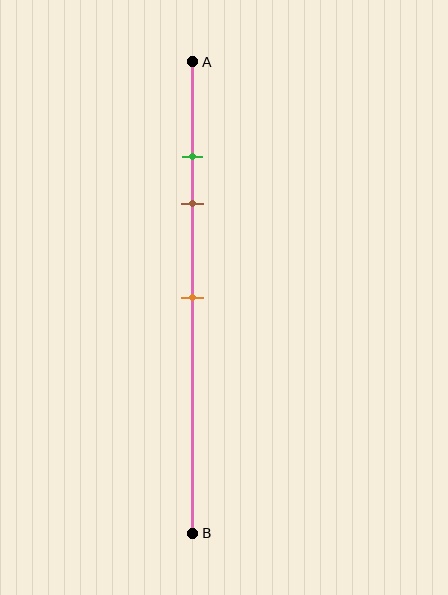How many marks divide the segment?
There are 3 marks dividing the segment.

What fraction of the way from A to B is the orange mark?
The orange mark is approximately 50% (0.5) of the way from A to B.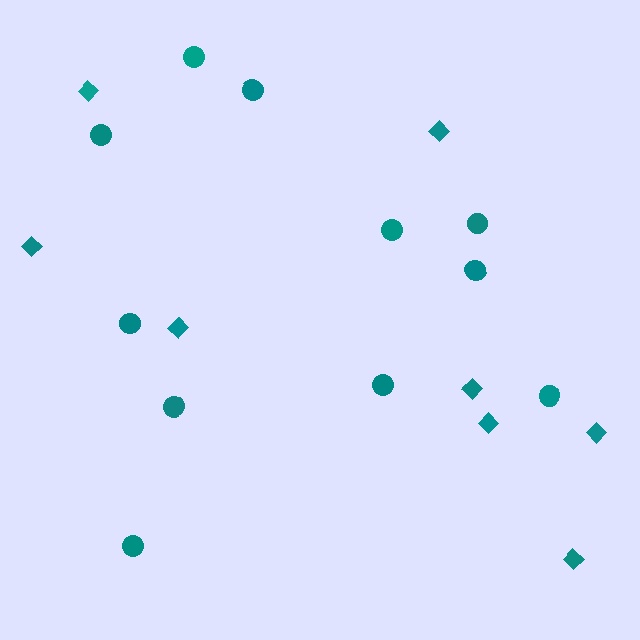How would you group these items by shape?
There are 2 groups: one group of circles (11) and one group of diamonds (8).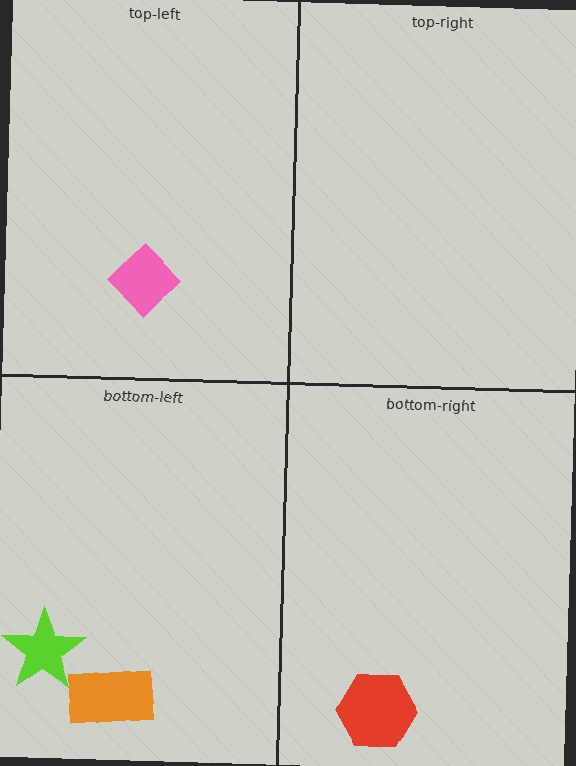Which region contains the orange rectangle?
The bottom-left region.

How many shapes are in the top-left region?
1.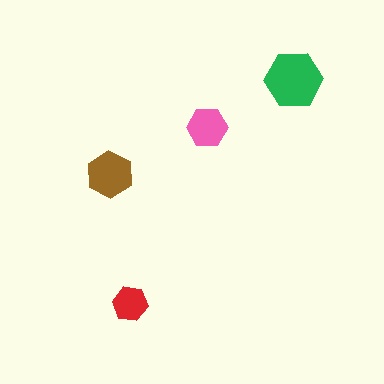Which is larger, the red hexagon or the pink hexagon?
The pink one.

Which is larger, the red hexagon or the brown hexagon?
The brown one.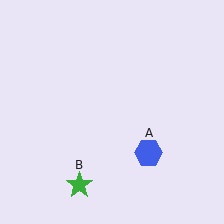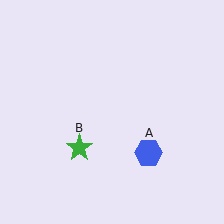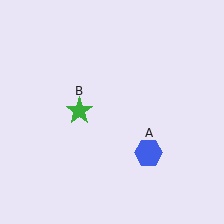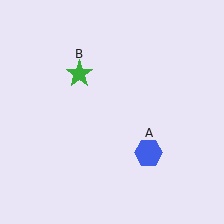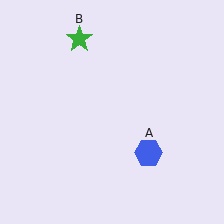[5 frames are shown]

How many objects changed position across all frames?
1 object changed position: green star (object B).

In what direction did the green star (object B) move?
The green star (object B) moved up.